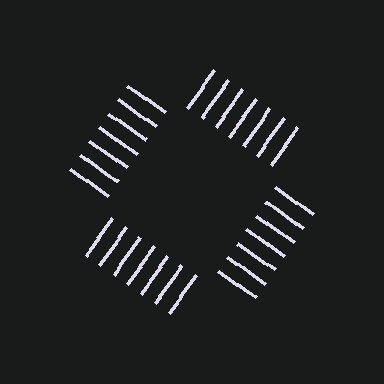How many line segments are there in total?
28 — 7 along each of the 4 edges.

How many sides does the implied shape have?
4 sides — the line-ends trace a square.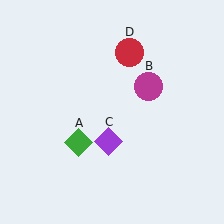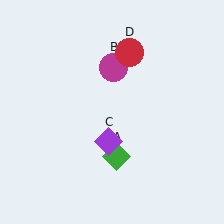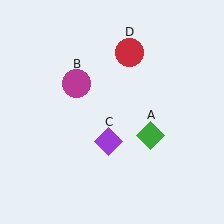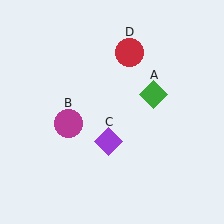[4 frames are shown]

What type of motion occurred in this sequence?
The green diamond (object A), magenta circle (object B) rotated counterclockwise around the center of the scene.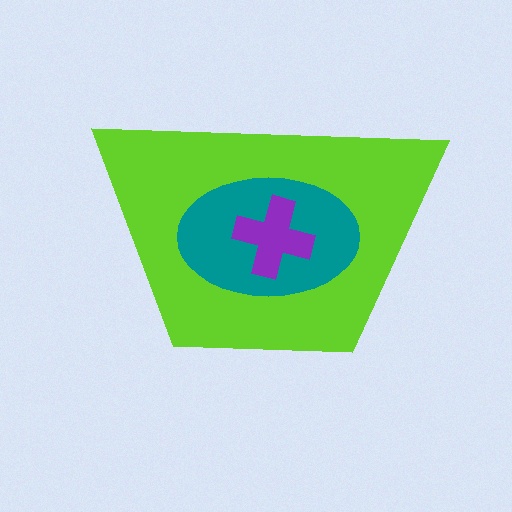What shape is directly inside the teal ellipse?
The purple cross.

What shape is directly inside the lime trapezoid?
The teal ellipse.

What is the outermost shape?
The lime trapezoid.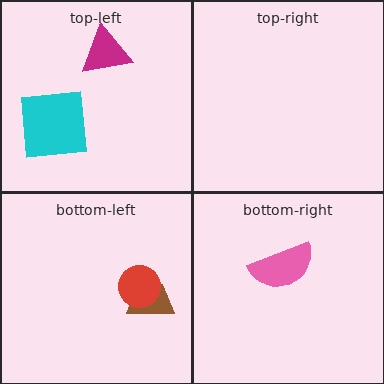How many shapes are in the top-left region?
2.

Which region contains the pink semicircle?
The bottom-right region.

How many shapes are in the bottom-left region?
2.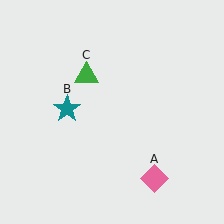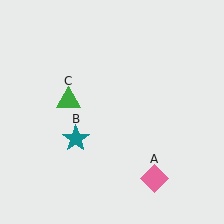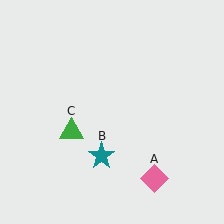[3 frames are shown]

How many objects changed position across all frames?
2 objects changed position: teal star (object B), green triangle (object C).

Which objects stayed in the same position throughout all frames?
Pink diamond (object A) remained stationary.